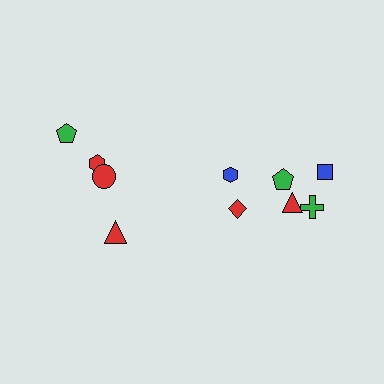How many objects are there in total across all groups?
There are 10 objects.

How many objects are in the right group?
There are 6 objects.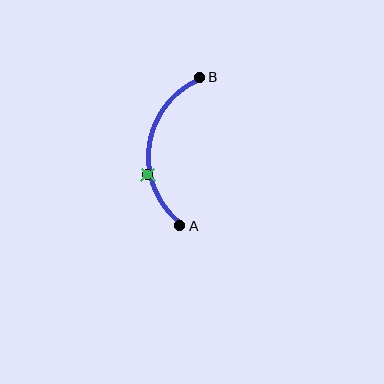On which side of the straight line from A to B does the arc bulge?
The arc bulges to the left of the straight line connecting A and B.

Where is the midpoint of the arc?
The arc midpoint is the point on the curve farthest from the straight line joining A and B. It sits to the left of that line.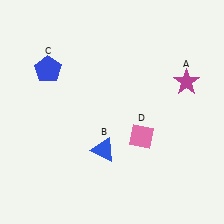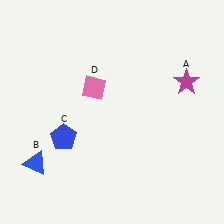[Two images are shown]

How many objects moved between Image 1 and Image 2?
3 objects moved between the two images.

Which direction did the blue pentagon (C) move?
The blue pentagon (C) moved down.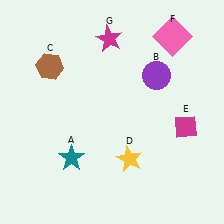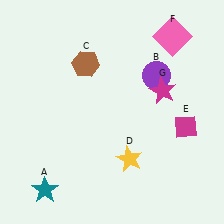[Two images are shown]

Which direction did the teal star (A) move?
The teal star (A) moved down.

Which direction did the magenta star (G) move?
The magenta star (G) moved right.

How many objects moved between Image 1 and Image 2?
3 objects moved between the two images.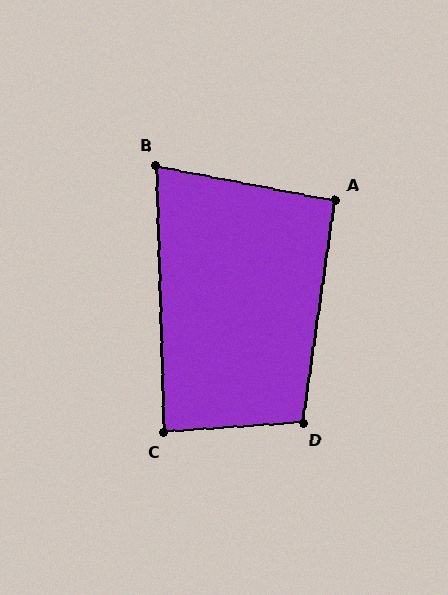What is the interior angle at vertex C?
Approximately 87 degrees (approximately right).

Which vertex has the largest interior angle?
D, at approximately 102 degrees.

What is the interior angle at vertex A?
Approximately 93 degrees (approximately right).